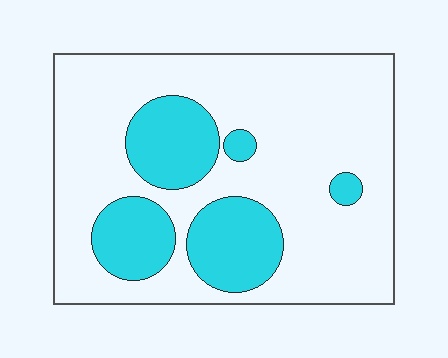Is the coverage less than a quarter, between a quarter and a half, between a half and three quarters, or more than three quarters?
Between a quarter and a half.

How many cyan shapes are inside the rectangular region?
5.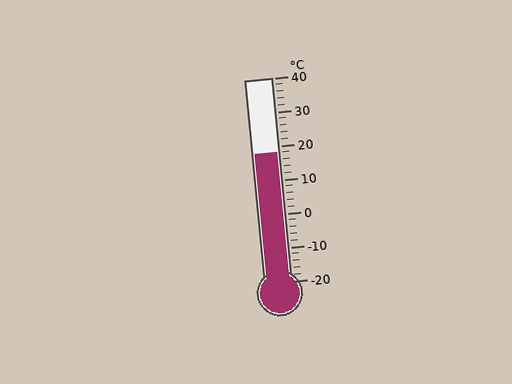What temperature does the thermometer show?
The thermometer shows approximately 18°C.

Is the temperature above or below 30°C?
The temperature is below 30°C.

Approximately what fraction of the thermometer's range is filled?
The thermometer is filled to approximately 65% of its range.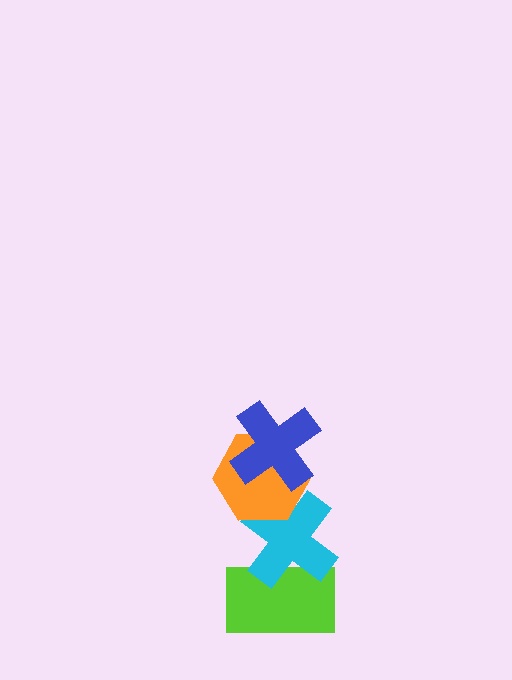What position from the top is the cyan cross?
The cyan cross is 3rd from the top.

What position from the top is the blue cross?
The blue cross is 1st from the top.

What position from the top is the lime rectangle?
The lime rectangle is 4th from the top.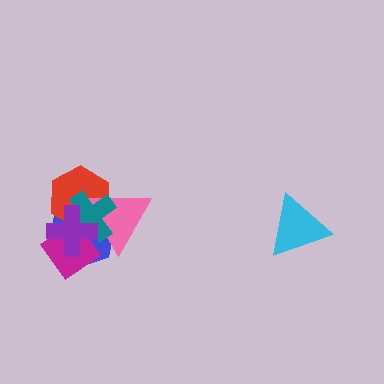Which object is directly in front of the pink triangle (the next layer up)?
The teal cross is directly in front of the pink triangle.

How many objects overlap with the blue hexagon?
5 objects overlap with the blue hexagon.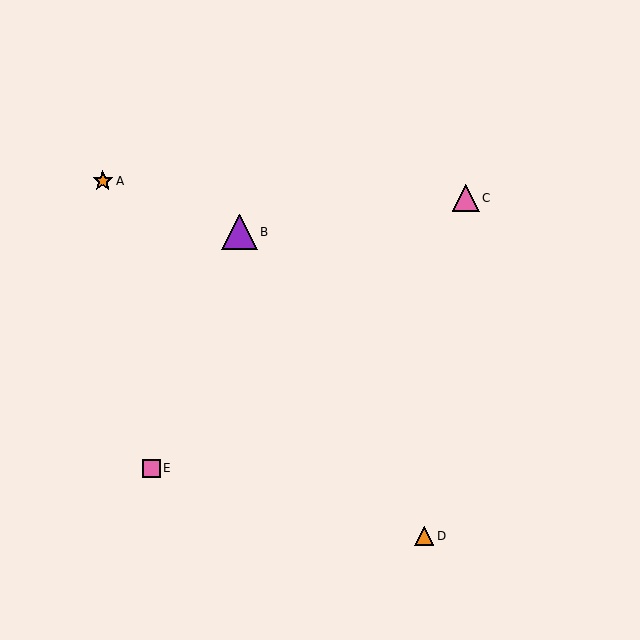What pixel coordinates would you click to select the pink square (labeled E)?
Click at (151, 468) to select the pink square E.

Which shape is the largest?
The purple triangle (labeled B) is the largest.